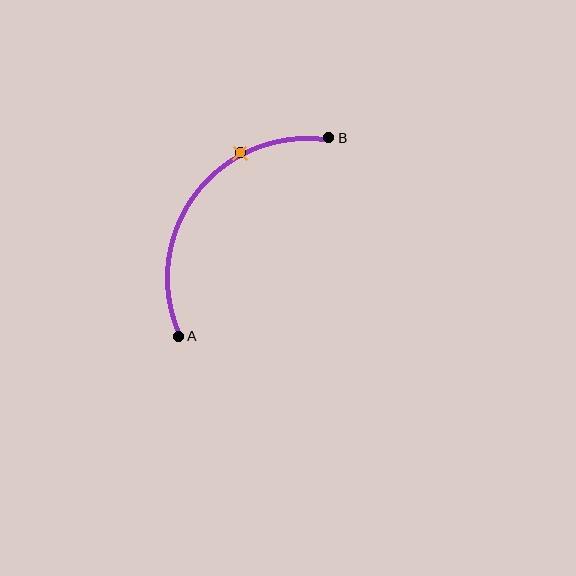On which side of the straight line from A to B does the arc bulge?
The arc bulges above and to the left of the straight line connecting A and B.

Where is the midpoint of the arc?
The arc midpoint is the point on the curve farthest from the straight line joining A and B. It sits above and to the left of that line.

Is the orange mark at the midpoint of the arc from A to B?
No. The orange mark lies on the arc but is closer to endpoint B. The arc midpoint would be at the point on the curve equidistant along the arc from both A and B.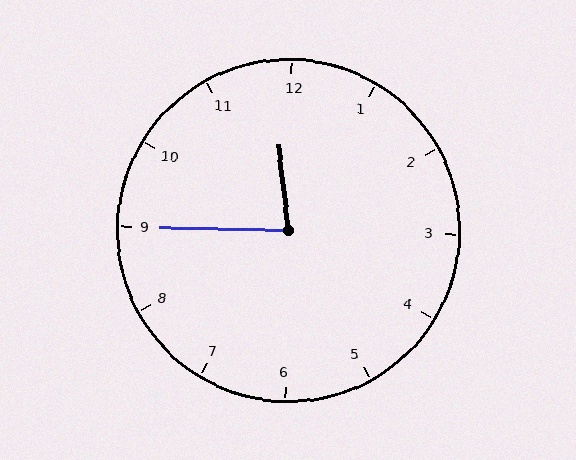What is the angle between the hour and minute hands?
Approximately 82 degrees.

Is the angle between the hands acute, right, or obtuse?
It is acute.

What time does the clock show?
11:45.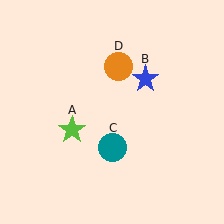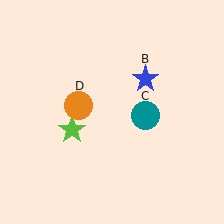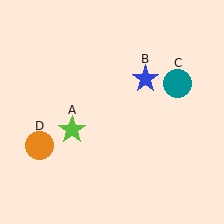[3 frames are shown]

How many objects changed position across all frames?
2 objects changed position: teal circle (object C), orange circle (object D).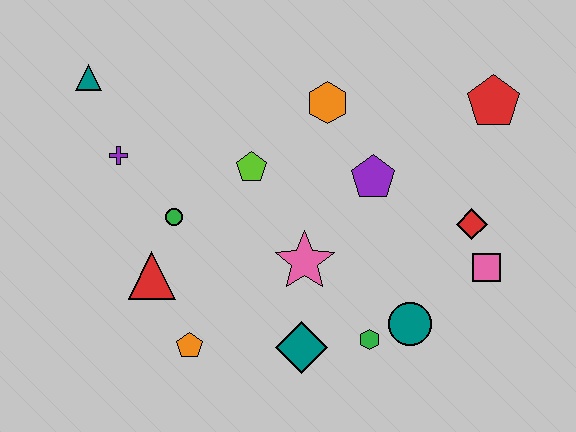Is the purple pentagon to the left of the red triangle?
No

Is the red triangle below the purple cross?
Yes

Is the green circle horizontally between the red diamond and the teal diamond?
No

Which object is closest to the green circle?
The red triangle is closest to the green circle.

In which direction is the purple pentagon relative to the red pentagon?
The purple pentagon is to the left of the red pentagon.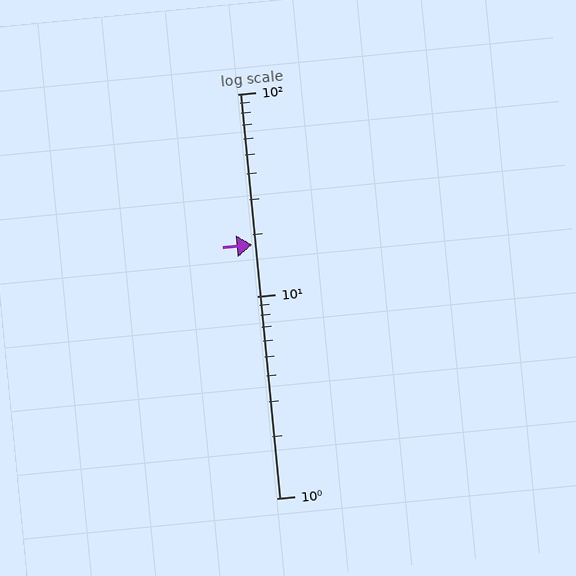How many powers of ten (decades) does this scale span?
The scale spans 2 decades, from 1 to 100.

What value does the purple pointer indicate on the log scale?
The pointer indicates approximately 18.